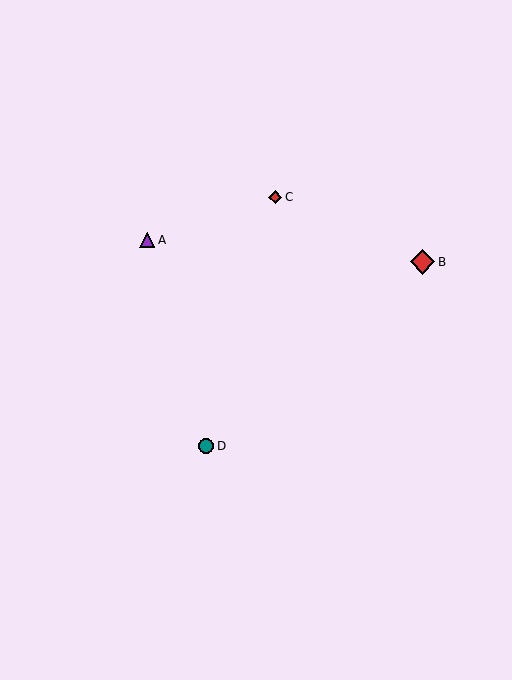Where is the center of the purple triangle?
The center of the purple triangle is at (147, 240).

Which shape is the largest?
The red diamond (labeled B) is the largest.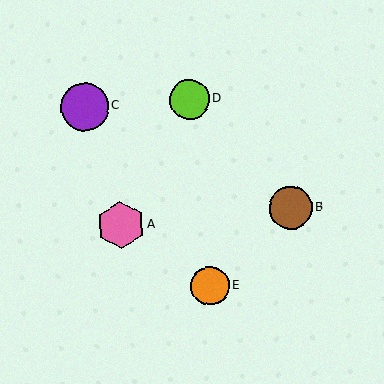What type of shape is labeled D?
Shape D is a lime circle.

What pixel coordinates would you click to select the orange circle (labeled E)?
Click at (210, 286) to select the orange circle E.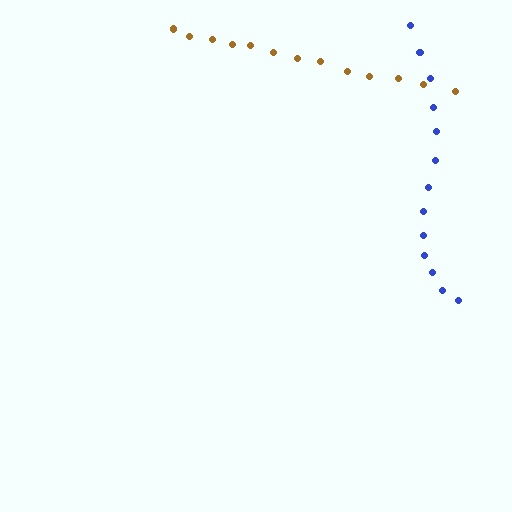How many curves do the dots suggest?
There are 2 distinct paths.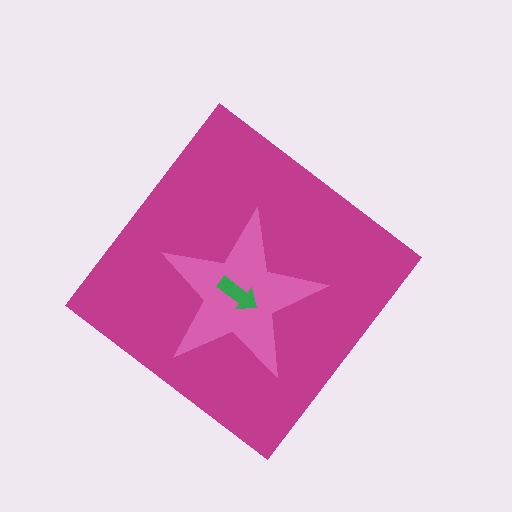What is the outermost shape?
The magenta diamond.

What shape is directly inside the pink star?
The green arrow.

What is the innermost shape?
The green arrow.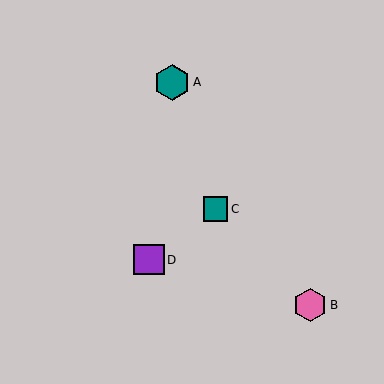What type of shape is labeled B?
Shape B is a pink hexagon.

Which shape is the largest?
The teal hexagon (labeled A) is the largest.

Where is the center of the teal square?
The center of the teal square is at (216, 209).